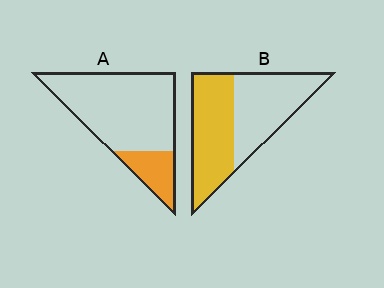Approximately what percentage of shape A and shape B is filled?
A is approximately 20% and B is approximately 50%.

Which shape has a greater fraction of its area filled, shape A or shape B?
Shape B.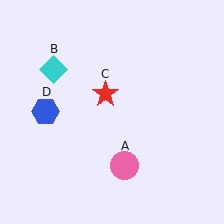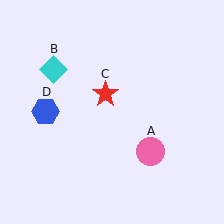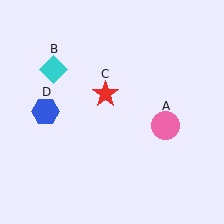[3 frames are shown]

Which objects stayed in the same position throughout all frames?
Cyan diamond (object B) and red star (object C) and blue hexagon (object D) remained stationary.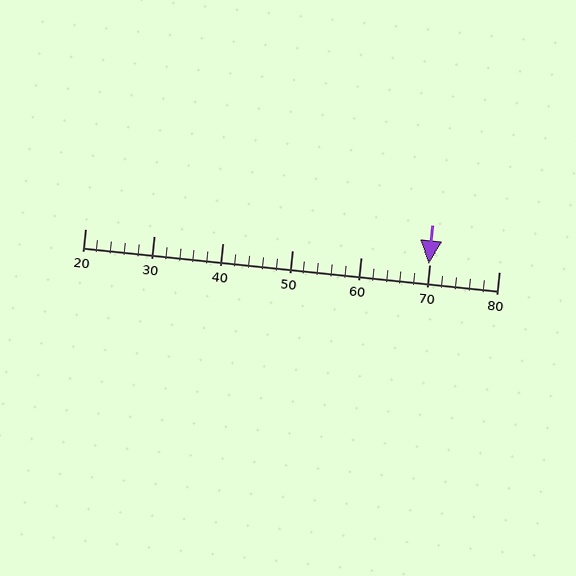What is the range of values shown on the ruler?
The ruler shows values from 20 to 80.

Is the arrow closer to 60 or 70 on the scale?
The arrow is closer to 70.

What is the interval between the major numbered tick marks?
The major tick marks are spaced 10 units apart.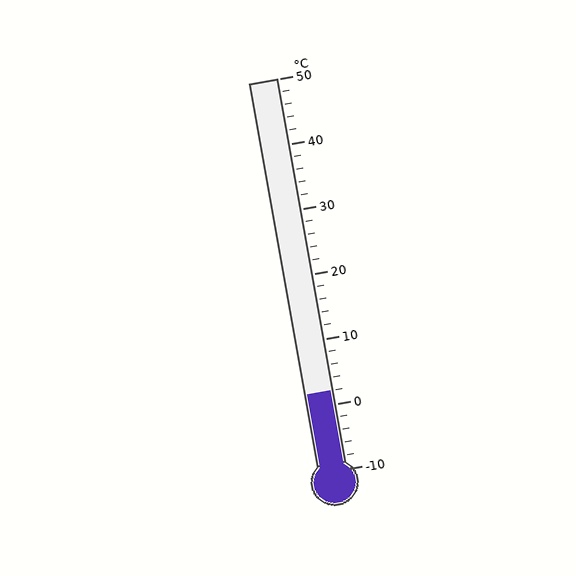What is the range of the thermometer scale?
The thermometer scale ranges from -10°C to 50°C.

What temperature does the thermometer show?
The thermometer shows approximately 2°C.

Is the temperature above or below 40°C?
The temperature is below 40°C.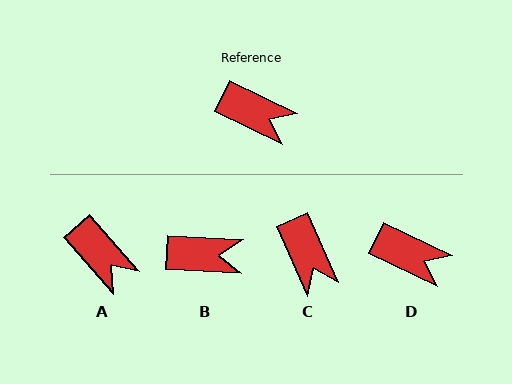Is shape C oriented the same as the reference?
No, it is off by about 40 degrees.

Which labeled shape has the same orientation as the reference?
D.